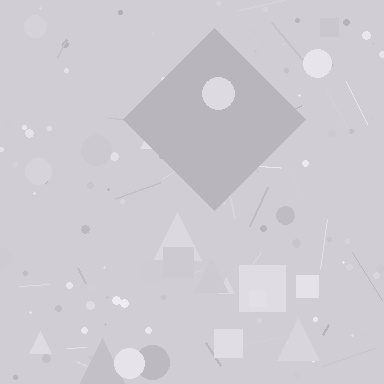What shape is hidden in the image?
A diamond is hidden in the image.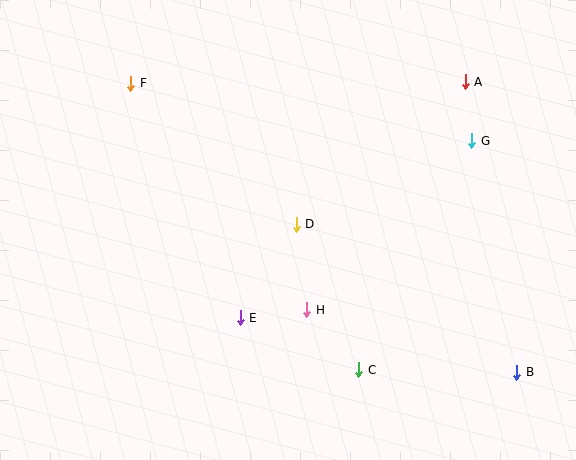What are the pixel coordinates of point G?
Point G is at (472, 141).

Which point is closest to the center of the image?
Point D at (296, 224) is closest to the center.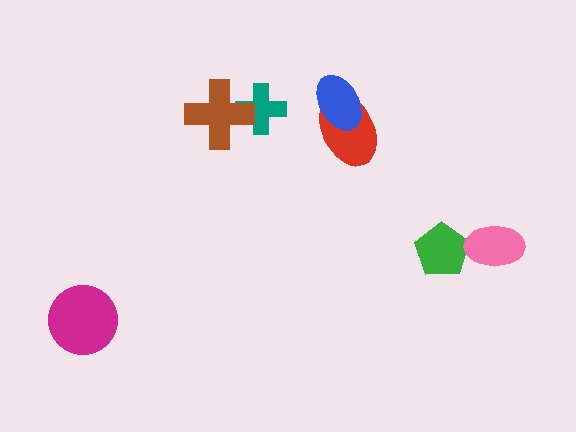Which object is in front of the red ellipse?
The blue ellipse is in front of the red ellipse.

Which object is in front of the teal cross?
The brown cross is in front of the teal cross.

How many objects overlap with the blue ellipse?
1 object overlaps with the blue ellipse.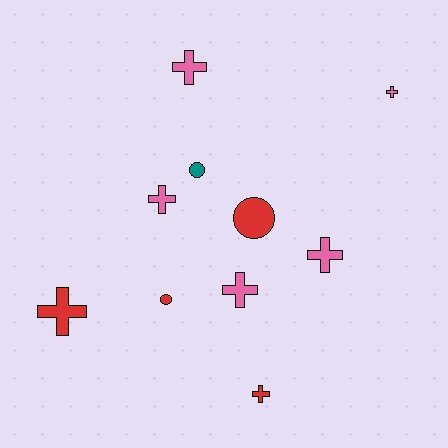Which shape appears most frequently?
Cross, with 7 objects.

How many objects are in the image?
There are 10 objects.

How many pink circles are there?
There are no pink circles.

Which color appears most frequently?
Pink, with 5 objects.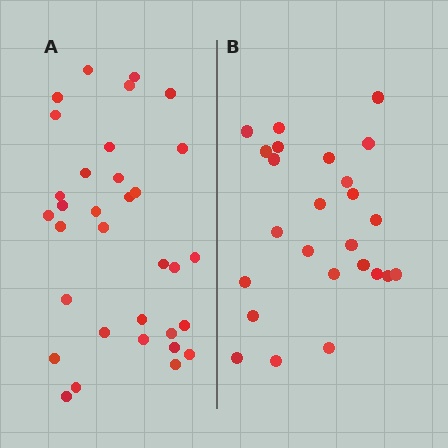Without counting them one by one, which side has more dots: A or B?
Region A (the left region) has more dots.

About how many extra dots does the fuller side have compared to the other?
Region A has roughly 8 or so more dots than region B.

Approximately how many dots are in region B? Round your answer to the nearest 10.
About 20 dots. (The exact count is 25, which rounds to 20.)